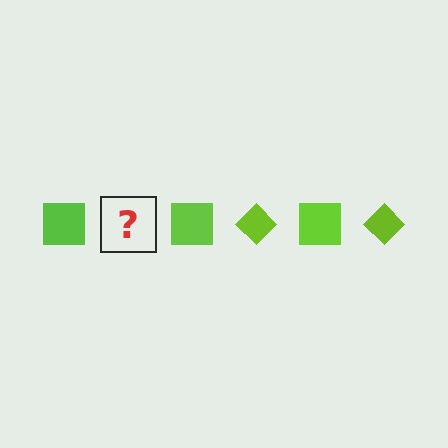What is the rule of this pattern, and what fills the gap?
The rule is that the pattern cycles through square, diamond shapes in lime. The gap should be filled with a lime diamond.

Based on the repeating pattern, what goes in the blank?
The blank should be a lime diamond.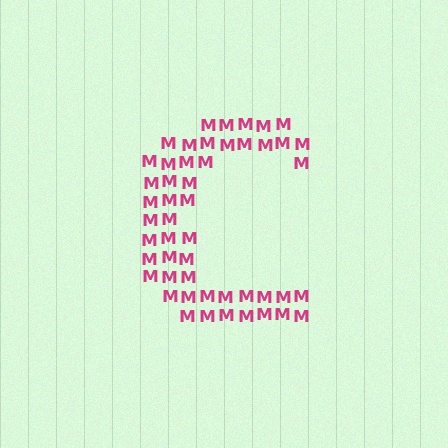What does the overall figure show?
The overall figure shows the letter C.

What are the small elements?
The small elements are letter M's.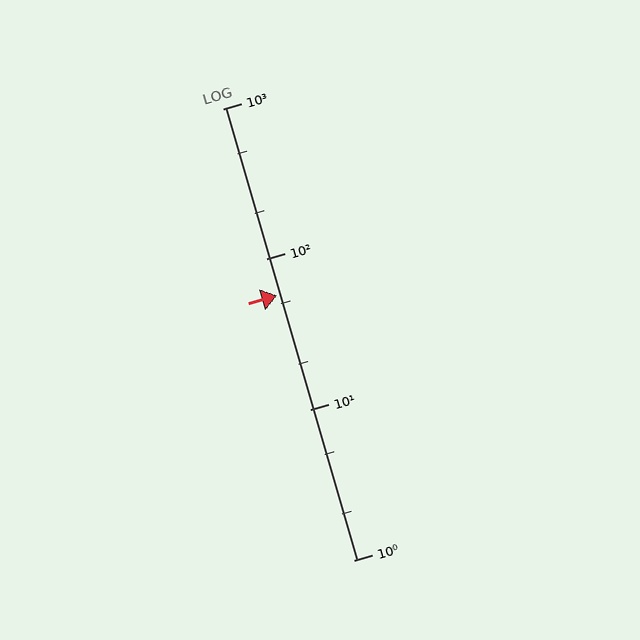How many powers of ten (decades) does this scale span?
The scale spans 3 decades, from 1 to 1000.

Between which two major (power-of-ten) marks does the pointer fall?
The pointer is between 10 and 100.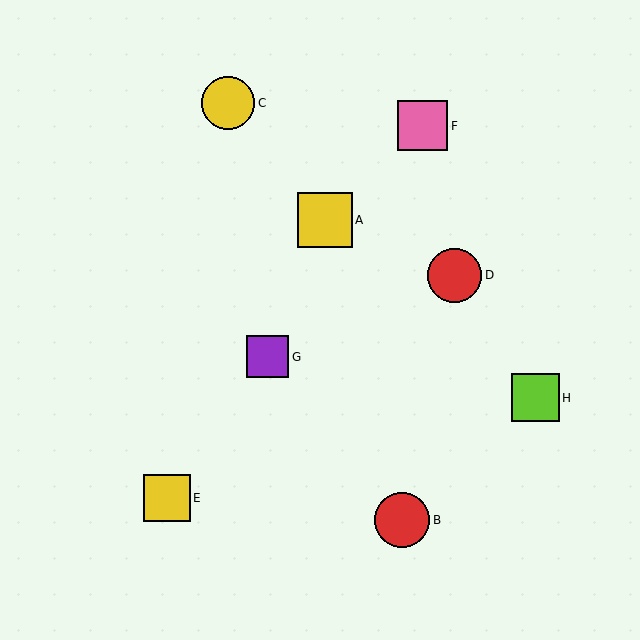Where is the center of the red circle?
The center of the red circle is at (455, 275).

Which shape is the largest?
The red circle (labeled B) is the largest.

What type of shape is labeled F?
Shape F is a pink square.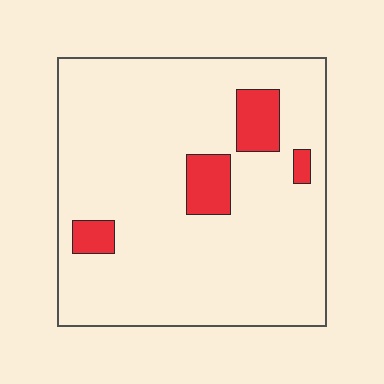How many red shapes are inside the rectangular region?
4.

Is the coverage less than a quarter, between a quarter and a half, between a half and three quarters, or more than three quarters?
Less than a quarter.